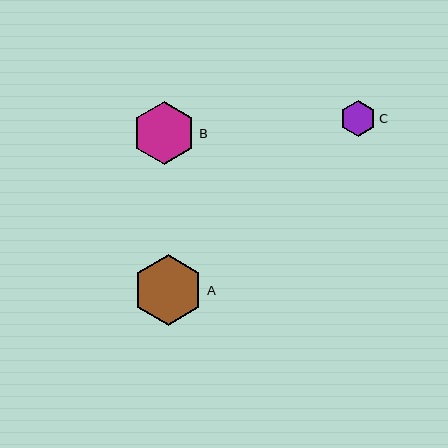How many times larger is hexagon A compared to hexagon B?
Hexagon A is approximately 1.1 times the size of hexagon B.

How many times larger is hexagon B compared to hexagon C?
Hexagon B is approximately 1.8 times the size of hexagon C.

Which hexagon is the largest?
Hexagon A is the largest with a size of approximately 71 pixels.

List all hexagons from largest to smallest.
From largest to smallest: A, B, C.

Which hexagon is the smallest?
Hexagon C is the smallest with a size of approximately 36 pixels.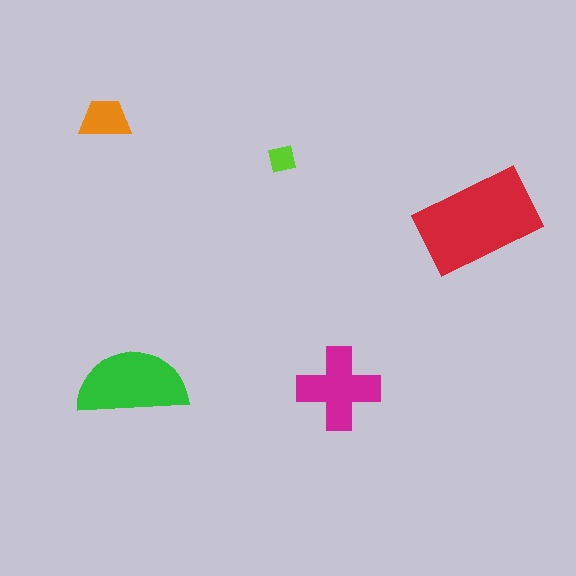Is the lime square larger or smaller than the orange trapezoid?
Smaller.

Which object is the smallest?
The lime square.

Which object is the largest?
The red rectangle.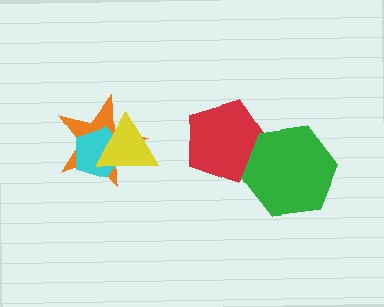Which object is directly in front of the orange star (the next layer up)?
The cyan pentagon is directly in front of the orange star.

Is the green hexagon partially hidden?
No, no other shape covers it.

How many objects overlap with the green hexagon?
1 object overlaps with the green hexagon.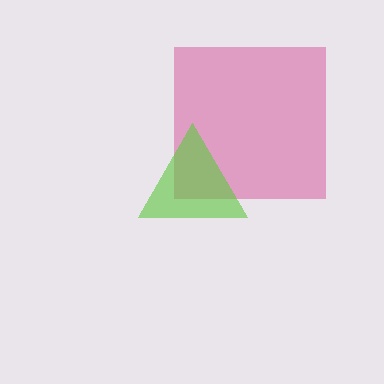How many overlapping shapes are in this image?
There are 2 overlapping shapes in the image.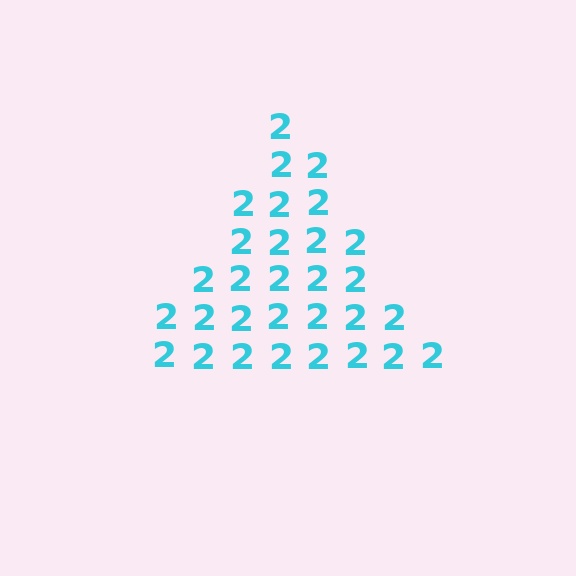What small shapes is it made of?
It is made of small digit 2's.